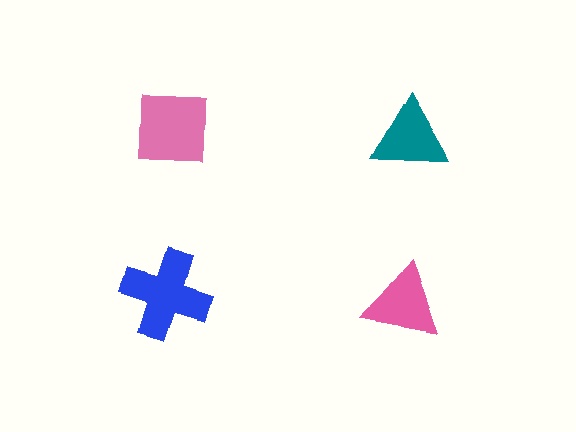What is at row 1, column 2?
A teal triangle.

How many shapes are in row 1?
2 shapes.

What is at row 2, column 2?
A pink triangle.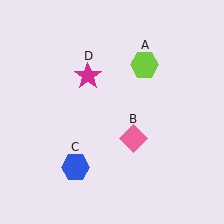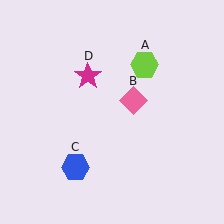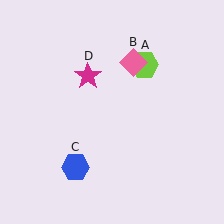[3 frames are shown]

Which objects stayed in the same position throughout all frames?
Lime hexagon (object A) and blue hexagon (object C) and magenta star (object D) remained stationary.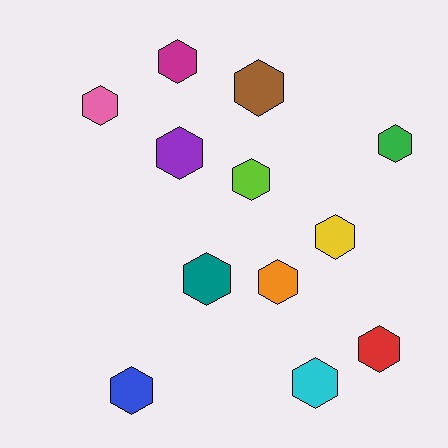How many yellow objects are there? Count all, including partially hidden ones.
There is 1 yellow object.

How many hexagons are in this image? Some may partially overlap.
There are 12 hexagons.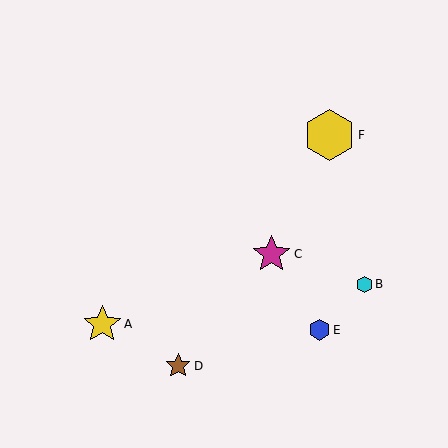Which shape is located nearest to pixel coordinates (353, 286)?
The cyan hexagon (labeled B) at (364, 284) is nearest to that location.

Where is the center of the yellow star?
The center of the yellow star is at (102, 324).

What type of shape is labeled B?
Shape B is a cyan hexagon.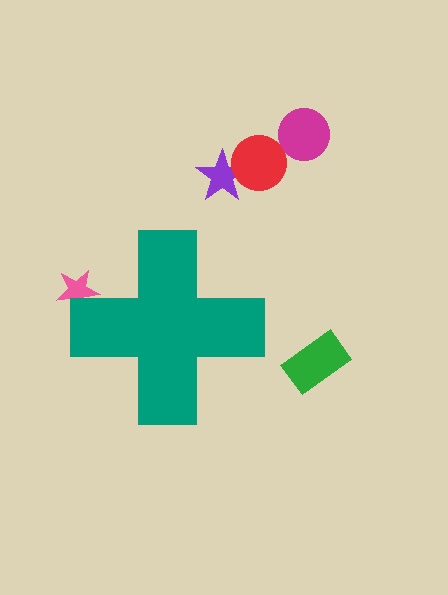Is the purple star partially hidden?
No, the purple star is fully visible.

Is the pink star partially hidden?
Yes, the pink star is partially hidden behind the teal cross.